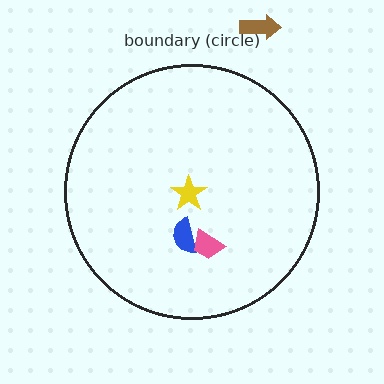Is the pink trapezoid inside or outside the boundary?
Inside.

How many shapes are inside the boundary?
3 inside, 1 outside.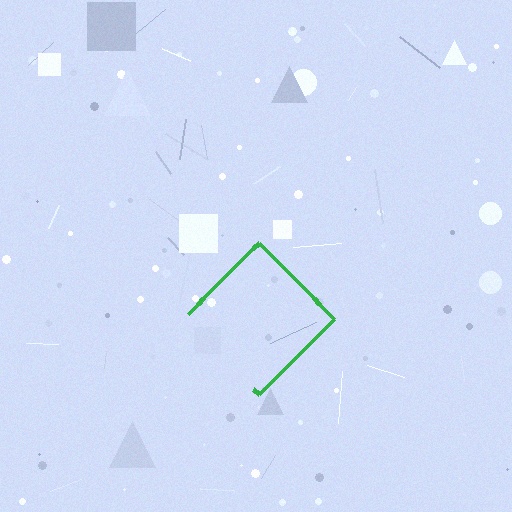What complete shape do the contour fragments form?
The contour fragments form a diamond.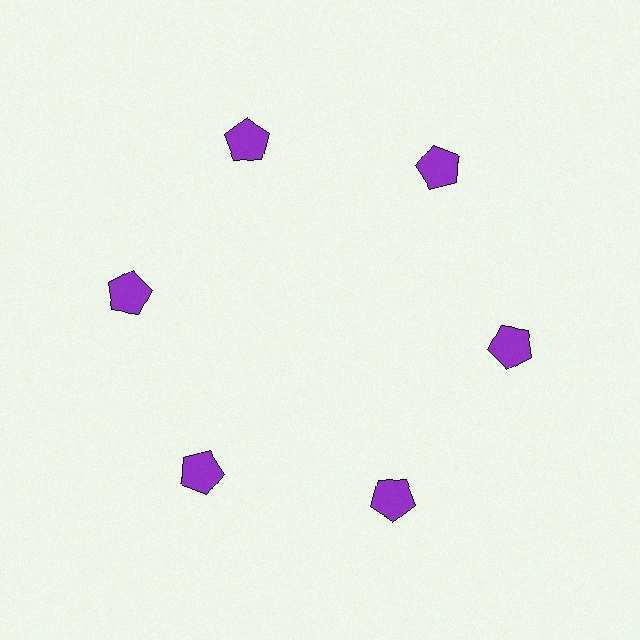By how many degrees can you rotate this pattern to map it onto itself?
The pattern maps onto itself every 60 degrees of rotation.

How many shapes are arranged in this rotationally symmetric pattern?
There are 6 shapes, arranged in 6 groups of 1.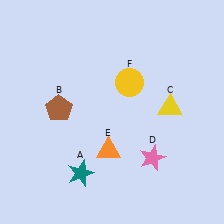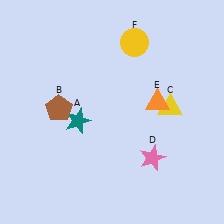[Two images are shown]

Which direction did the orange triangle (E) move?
The orange triangle (E) moved right.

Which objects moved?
The objects that moved are: the teal star (A), the orange triangle (E), the yellow circle (F).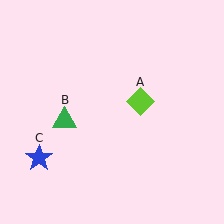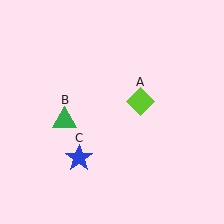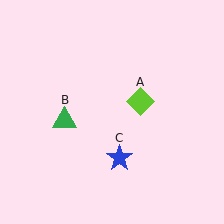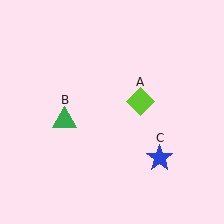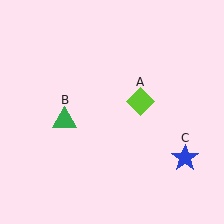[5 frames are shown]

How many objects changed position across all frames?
1 object changed position: blue star (object C).